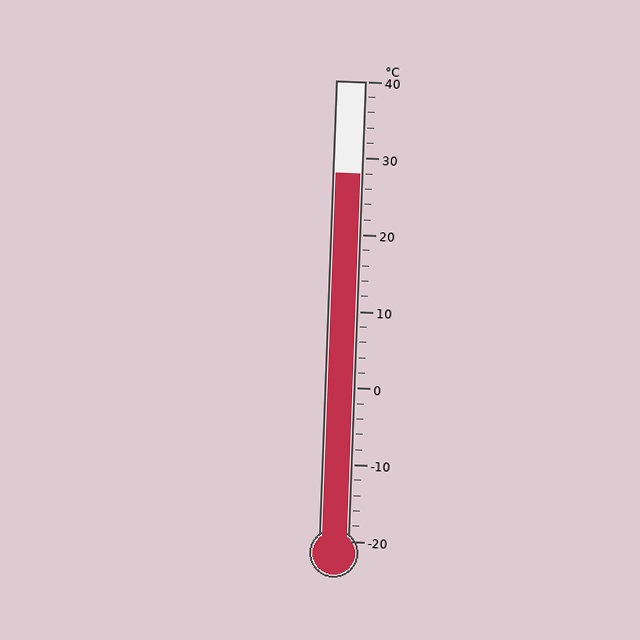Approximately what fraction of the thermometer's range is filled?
The thermometer is filled to approximately 80% of its range.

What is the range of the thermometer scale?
The thermometer scale ranges from -20°C to 40°C.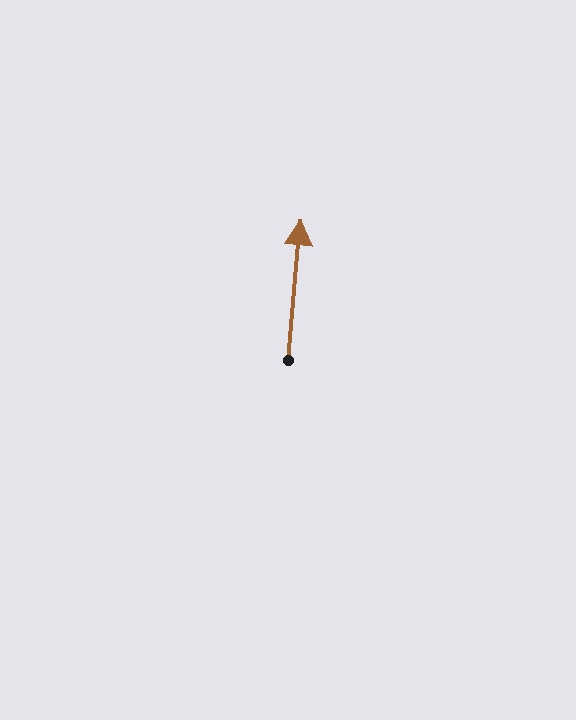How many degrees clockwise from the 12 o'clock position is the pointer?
Approximately 5 degrees.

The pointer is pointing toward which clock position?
Roughly 12 o'clock.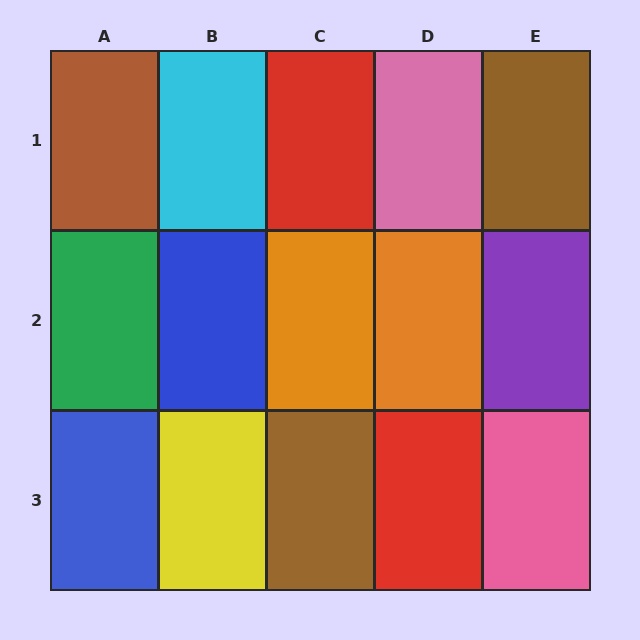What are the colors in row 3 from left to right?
Blue, yellow, brown, red, pink.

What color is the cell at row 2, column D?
Orange.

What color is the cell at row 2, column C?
Orange.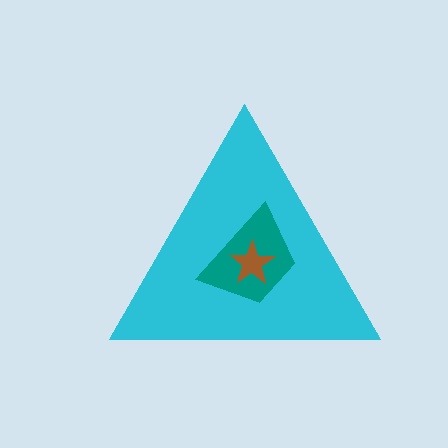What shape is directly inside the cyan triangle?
The teal trapezoid.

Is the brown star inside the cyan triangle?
Yes.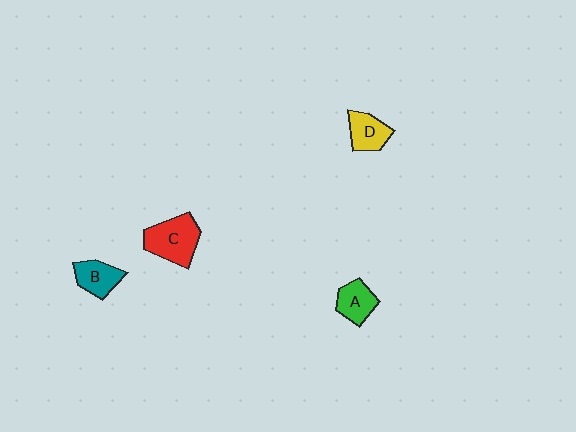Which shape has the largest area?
Shape C (red).